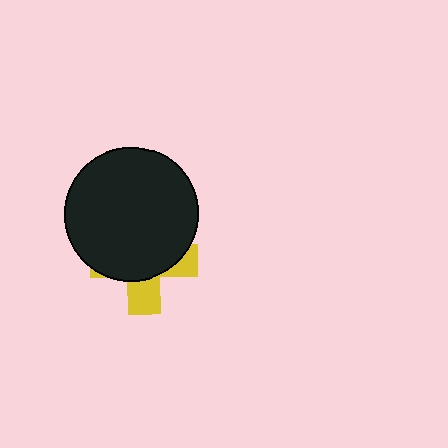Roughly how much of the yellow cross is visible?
A small part of it is visible (roughly 31%).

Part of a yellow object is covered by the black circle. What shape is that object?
It is a cross.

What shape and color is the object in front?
The object in front is a black circle.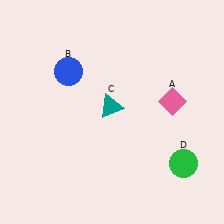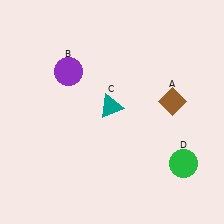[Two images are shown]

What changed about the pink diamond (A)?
In Image 1, A is pink. In Image 2, it changed to brown.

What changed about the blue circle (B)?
In Image 1, B is blue. In Image 2, it changed to purple.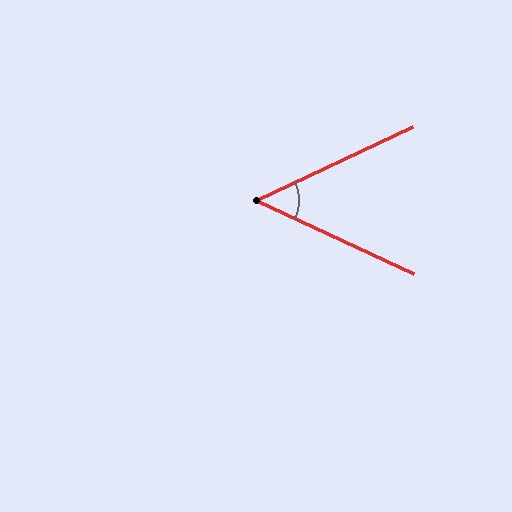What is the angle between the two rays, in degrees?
Approximately 51 degrees.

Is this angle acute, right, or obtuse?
It is acute.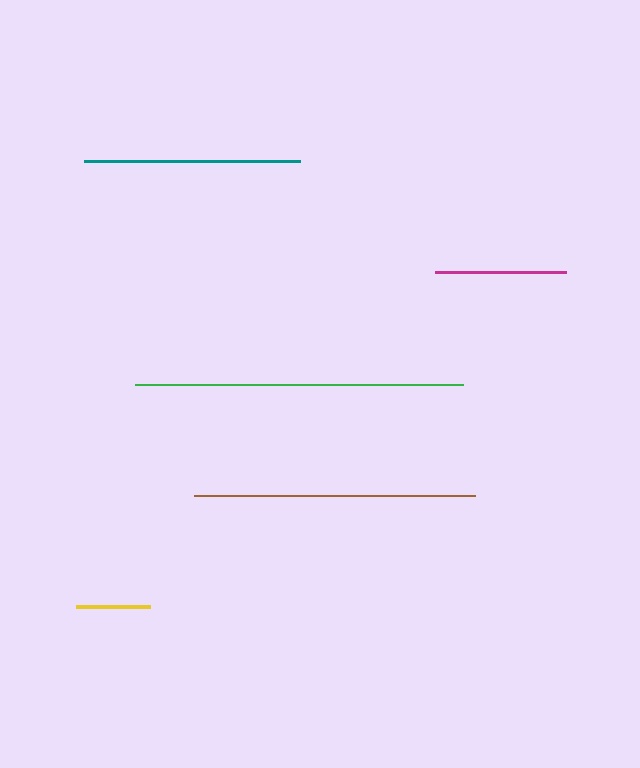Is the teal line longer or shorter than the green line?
The green line is longer than the teal line.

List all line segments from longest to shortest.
From longest to shortest: green, brown, teal, magenta, yellow.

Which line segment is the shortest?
The yellow line is the shortest at approximately 74 pixels.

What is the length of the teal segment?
The teal segment is approximately 216 pixels long.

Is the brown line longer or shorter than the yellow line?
The brown line is longer than the yellow line.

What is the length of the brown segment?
The brown segment is approximately 281 pixels long.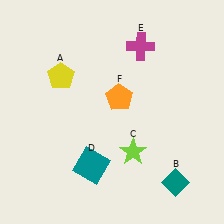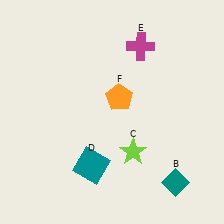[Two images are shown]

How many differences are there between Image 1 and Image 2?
There is 1 difference between the two images.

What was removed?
The yellow pentagon (A) was removed in Image 2.